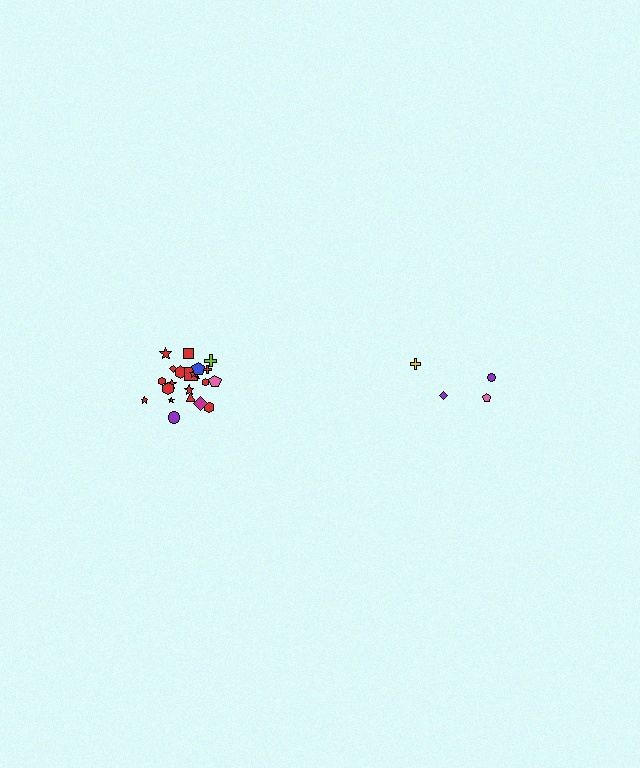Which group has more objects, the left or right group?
The left group.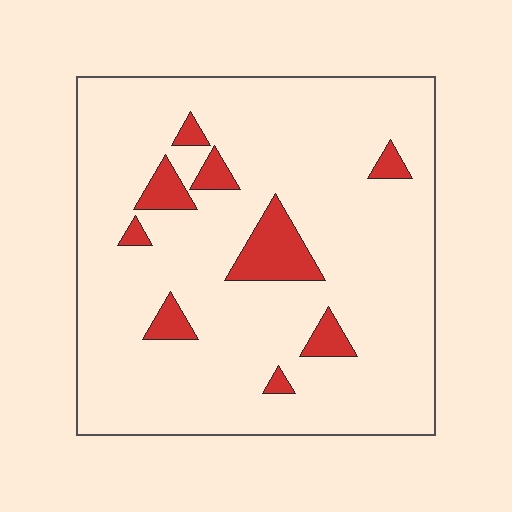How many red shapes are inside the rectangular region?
9.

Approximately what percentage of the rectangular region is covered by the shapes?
Approximately 10%.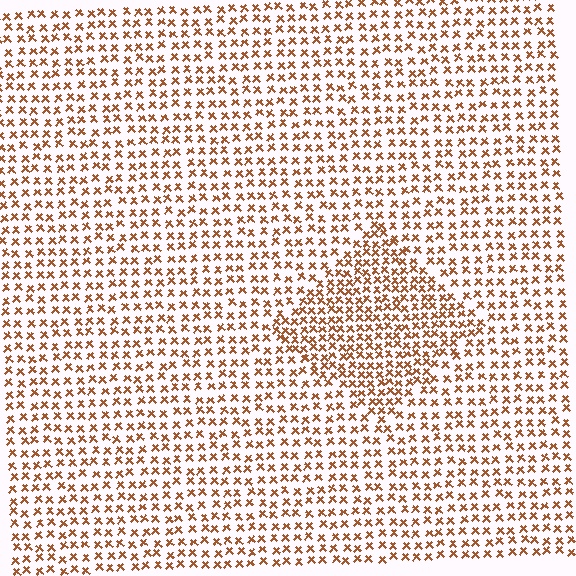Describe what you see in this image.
The image contains small brown elements arranged at two different densities. A diamond-shaped region is visible where the elements are more densely packed than the surrounding area.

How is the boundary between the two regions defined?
The boundary is defined by a change in element density (approximately 1.6x ratio). All elements are the same color, size, and shape.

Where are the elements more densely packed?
The elements are more densely packed inside the diamond boundary.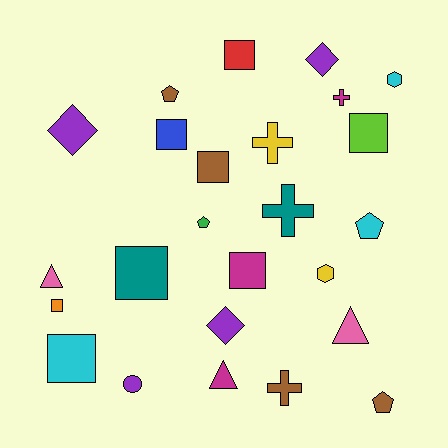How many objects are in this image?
There are 25 objects.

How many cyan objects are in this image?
There are 3 cyan objects.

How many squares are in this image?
There are 8 squares.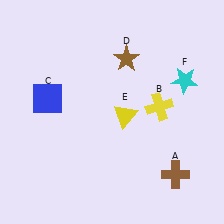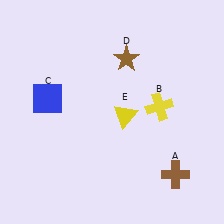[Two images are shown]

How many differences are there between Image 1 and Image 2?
There is 1 difference between the two images.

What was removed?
The cyan star (F) was removed in Image 2.